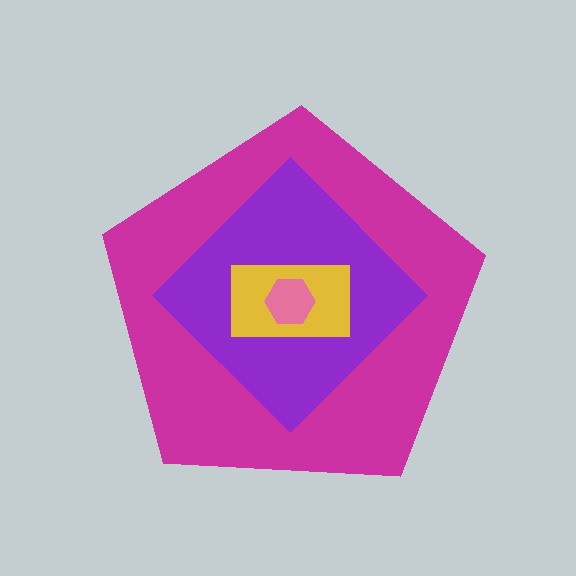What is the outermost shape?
The magenta pentagon.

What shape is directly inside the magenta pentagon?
The purple diamond.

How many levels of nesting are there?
4.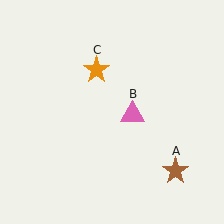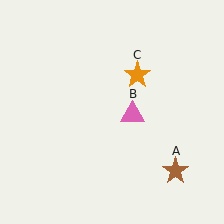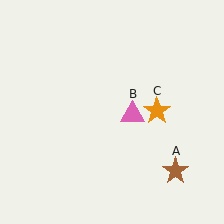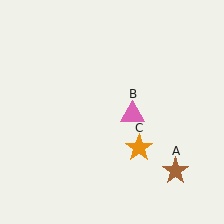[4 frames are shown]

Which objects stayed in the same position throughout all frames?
Brown star (object A) and pink triangle (object B) remained stationary.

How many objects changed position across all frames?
1 object changed position: orange star (object C).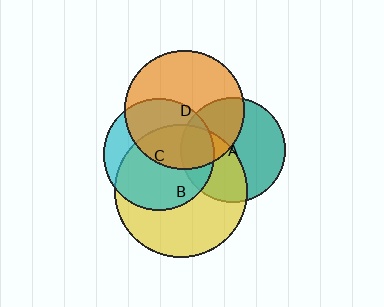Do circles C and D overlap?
Yes.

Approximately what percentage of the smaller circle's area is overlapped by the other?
Approximately 50%.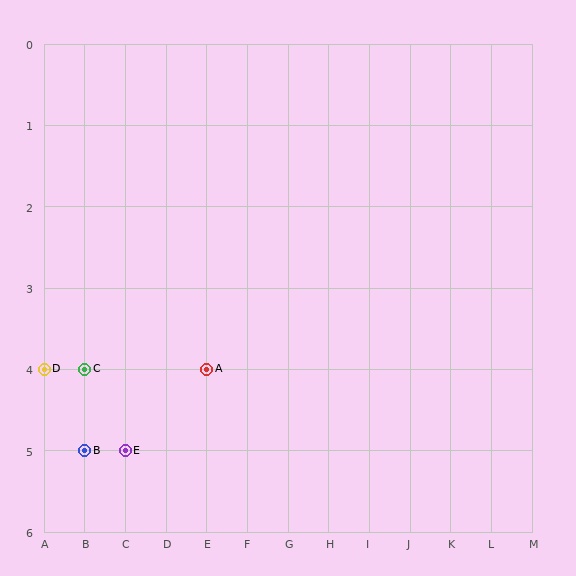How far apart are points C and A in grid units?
Points C and A are 3 columns apart.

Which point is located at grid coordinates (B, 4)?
Point C is at (B, 4).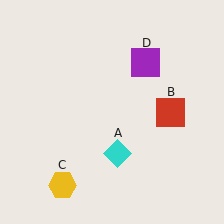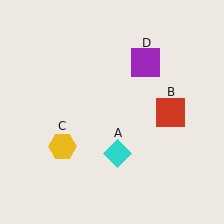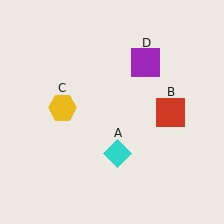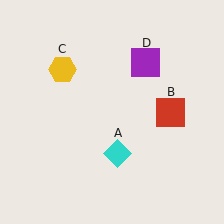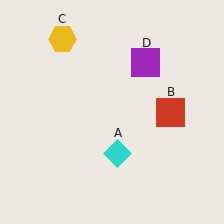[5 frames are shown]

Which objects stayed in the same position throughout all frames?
Cyan diamond (object A) and red square (object B) and purple square (object D) remained stationary.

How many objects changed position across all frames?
1 object changed position: yellow hexagon (object C).